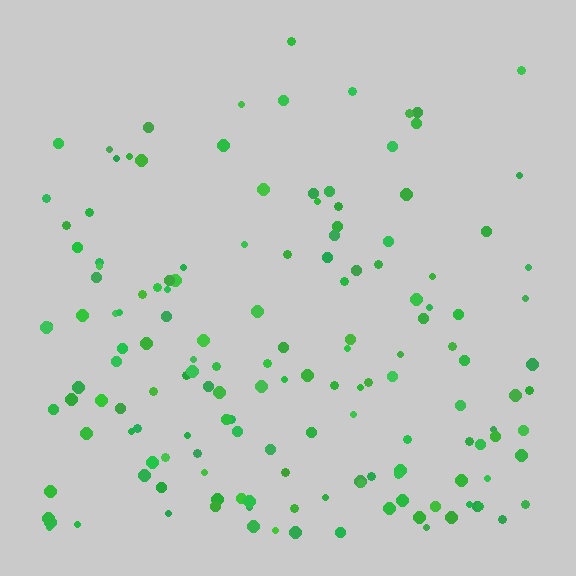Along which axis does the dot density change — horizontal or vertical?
Vertical.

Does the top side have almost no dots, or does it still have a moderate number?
Still a moderate number, just noticeably fewer than the bottom.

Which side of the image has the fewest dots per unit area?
The top.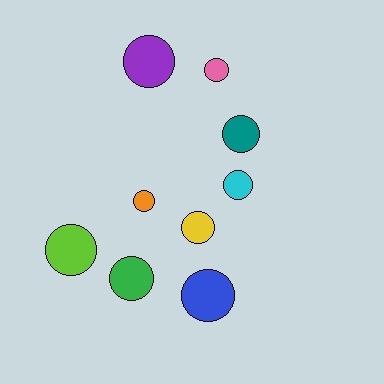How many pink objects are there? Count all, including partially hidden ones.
There is 1 pink object.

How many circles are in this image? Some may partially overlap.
There are 9 circles.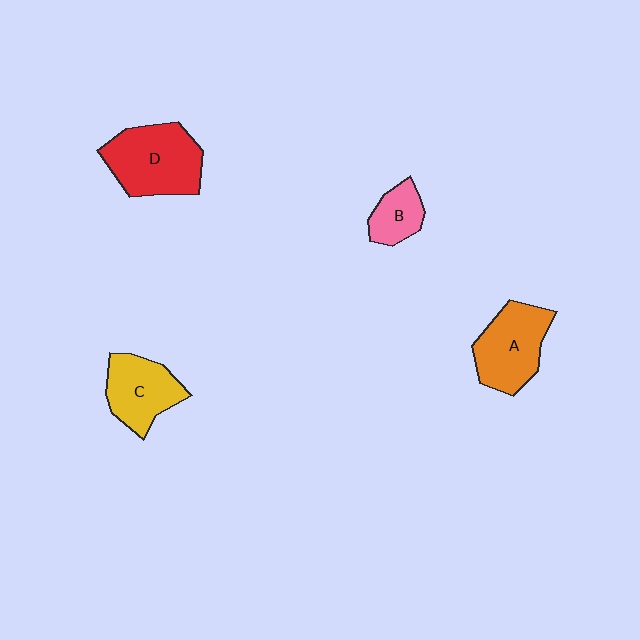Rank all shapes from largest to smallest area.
From largest to smallest: D (red), A (orange), C (yellow), B (pink).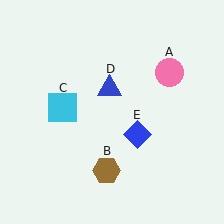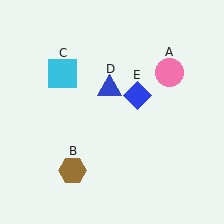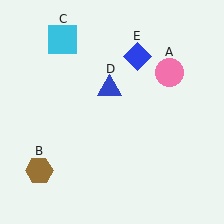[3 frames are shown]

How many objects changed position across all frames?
3 objects changed position: brown hexagon (object B), cyan square (object C), blue diamond (object E).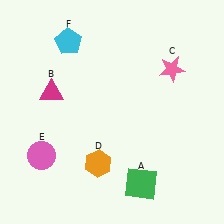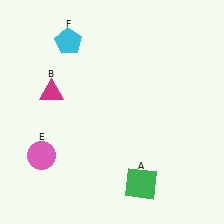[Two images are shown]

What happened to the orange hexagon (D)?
The orange hexagon (D) was removed in Image 2. It was in the bottom-left area of Image 1.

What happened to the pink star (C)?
The pink star (C) was removed in Image 2. It was in the top-right area of Image 1.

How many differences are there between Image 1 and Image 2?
There are 2 differences between the two images.